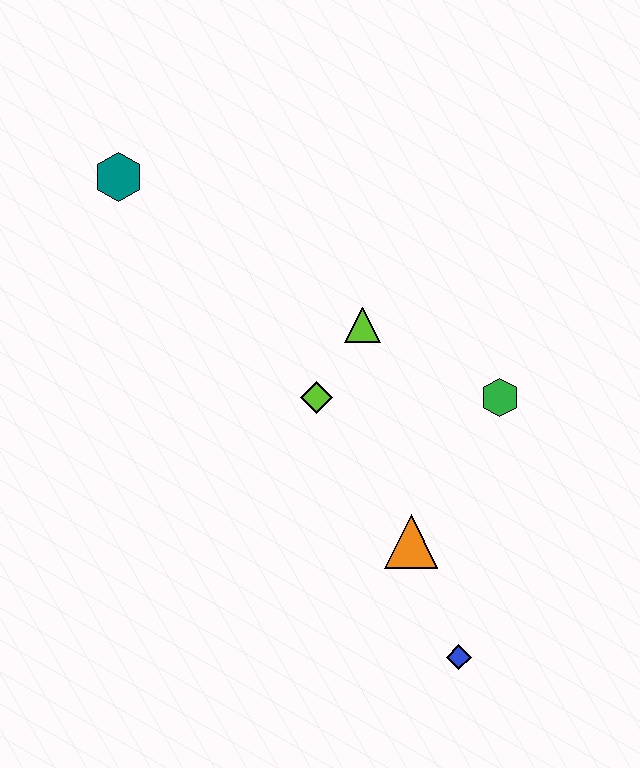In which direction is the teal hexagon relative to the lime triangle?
The teal hexagon is to the left of the lime triangle.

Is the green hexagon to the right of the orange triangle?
Yes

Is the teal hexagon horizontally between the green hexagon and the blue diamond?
No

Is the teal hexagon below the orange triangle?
No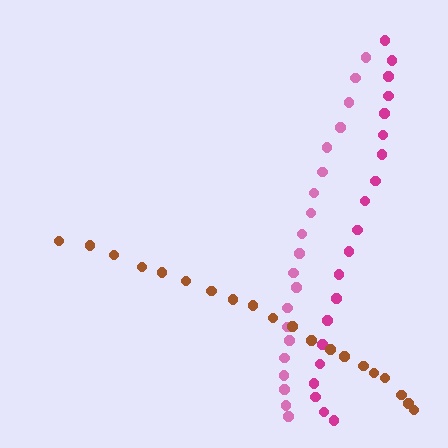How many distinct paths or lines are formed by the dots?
There are 3 distinct paths.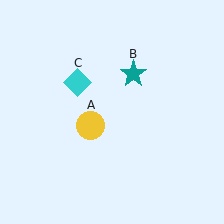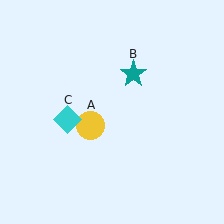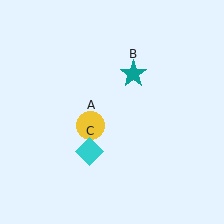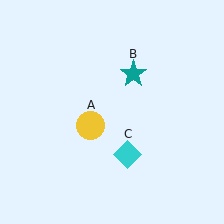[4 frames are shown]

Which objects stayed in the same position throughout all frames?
Yellow circle (object A) and teal star (object B) remained stationary.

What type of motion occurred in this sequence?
The cyan diamond (object C) rotated counterclockwise around the center of the scene.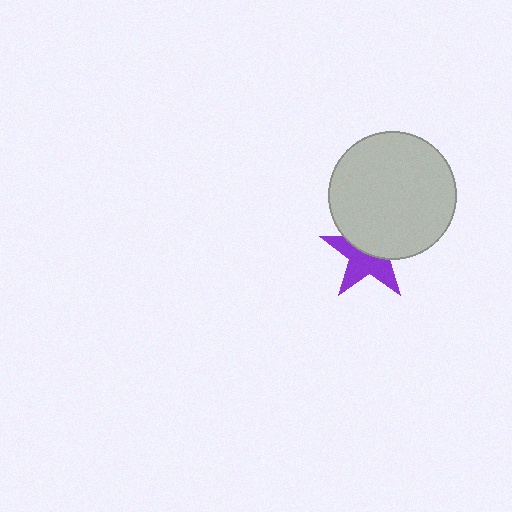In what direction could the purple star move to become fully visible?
The purple star could move down. That would shift it out from behind the light gray circle entirely.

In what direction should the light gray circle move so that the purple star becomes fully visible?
The light gray circle should move up. That is the shortest direction to clear the overlap and leave the purple star fully visible.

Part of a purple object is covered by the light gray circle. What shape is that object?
It is a star.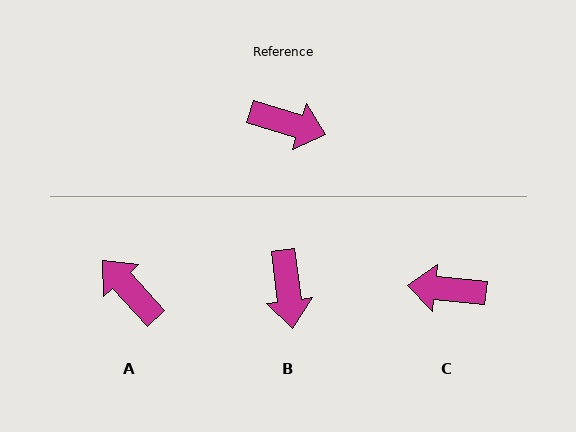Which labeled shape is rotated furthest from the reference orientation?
C, about 169 degrees away.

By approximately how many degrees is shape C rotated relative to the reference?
Approximately 169 degrees clockwise.